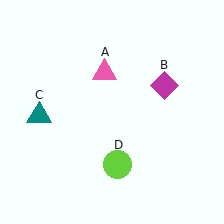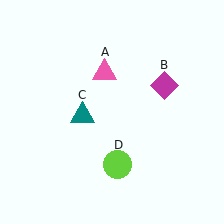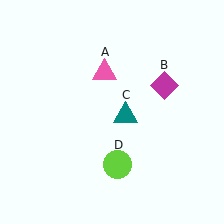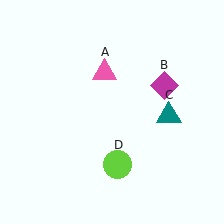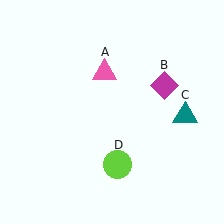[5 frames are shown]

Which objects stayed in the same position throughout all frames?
Pink triangle (object A) and magenta diamond (object B) and lime circle (object D) remained stationary.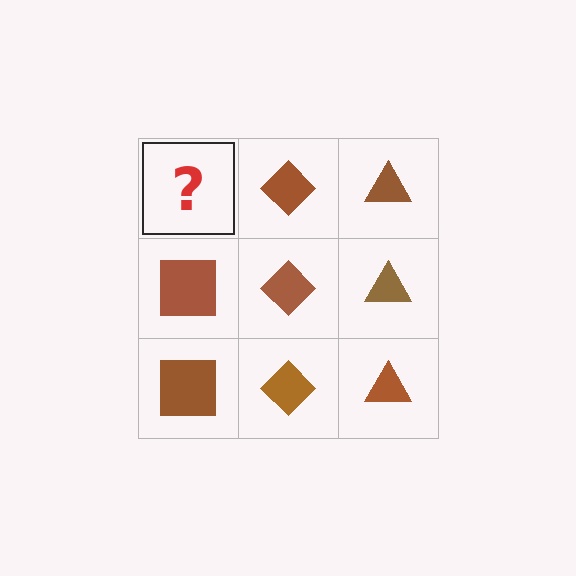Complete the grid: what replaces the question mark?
The question mark should be replaced with a brown square.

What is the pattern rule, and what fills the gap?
The rule is that each column has a consistent shape. The gap should be filled with a brown square.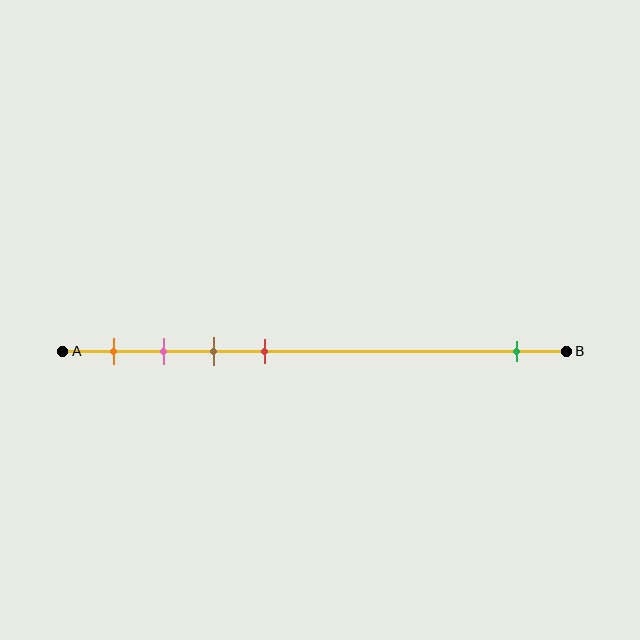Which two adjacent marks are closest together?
The pink and brown marks are the closest adjacent pair.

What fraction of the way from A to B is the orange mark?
The orange mark is approximately 10% (0.1) of the way from A to B.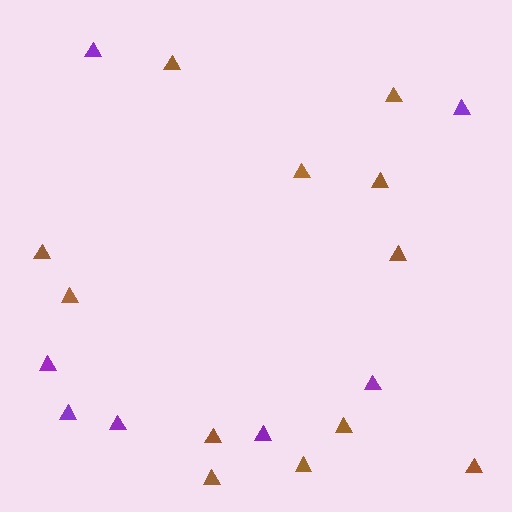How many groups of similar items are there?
There are 2 groups: one group of purple triangles (7) and one group of brown triangles (12).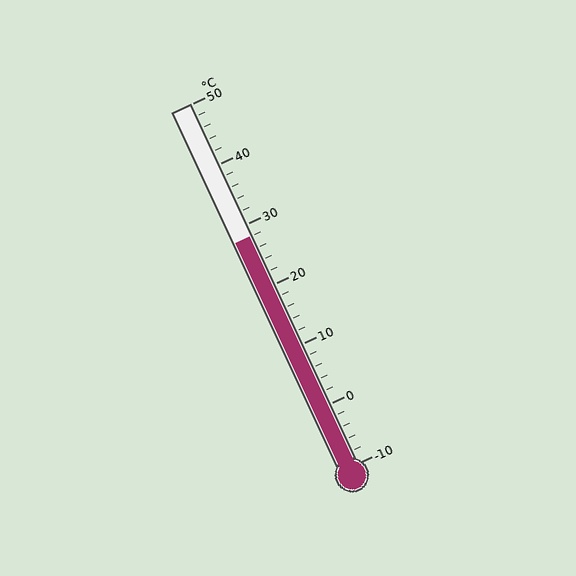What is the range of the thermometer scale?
The thermometer scale ranges from -10°C to 50°C.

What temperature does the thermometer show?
The thermometer shows approximately 28°C.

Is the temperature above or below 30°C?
The temperature is below 30°C.